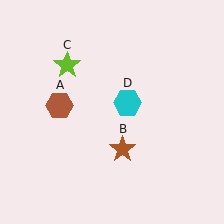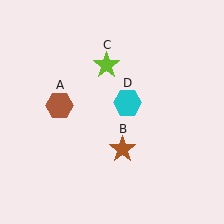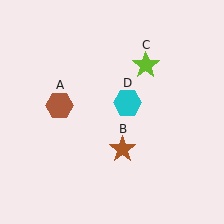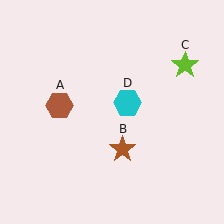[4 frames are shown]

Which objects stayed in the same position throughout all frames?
Brown hexagon (object A) and brown star (object B) and cyan hexagon (object D) remained stationary.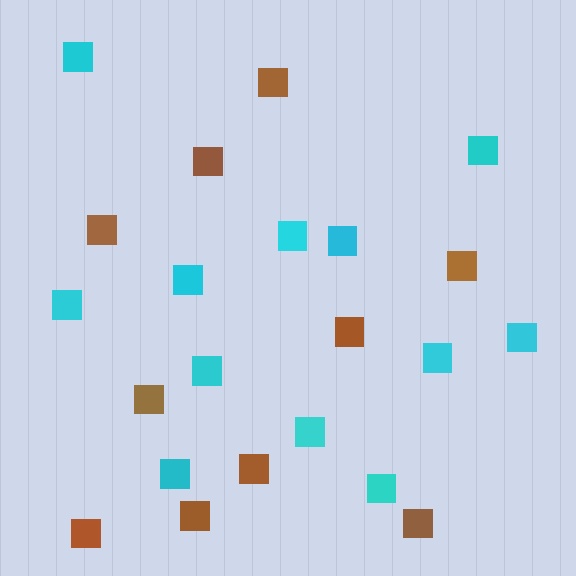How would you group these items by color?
There are 2 groups: one group of brown squares (10) and one group of cyan squares (12).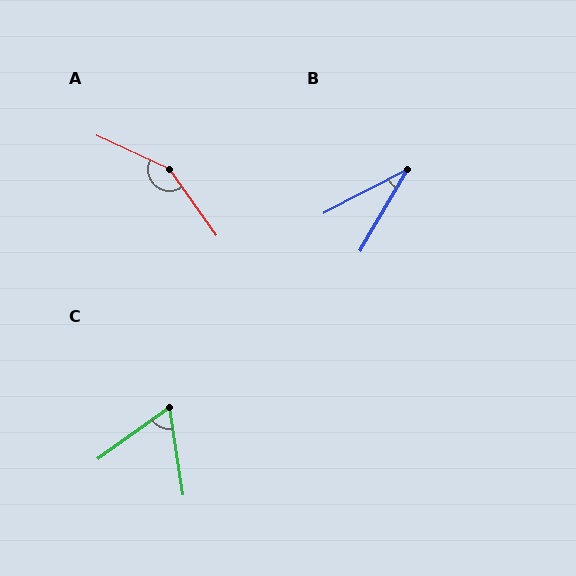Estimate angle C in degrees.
Approximately 63 degrees.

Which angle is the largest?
A, at approximately 150 degrees.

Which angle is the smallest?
B, at approximately 32 degrees.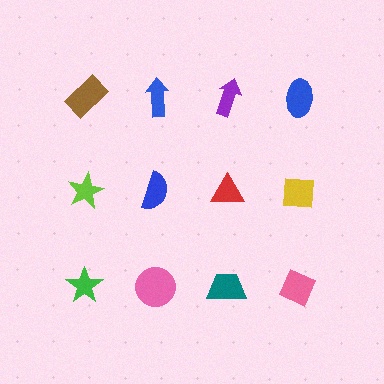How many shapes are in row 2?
4 shapes.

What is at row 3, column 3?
A teal trapezoid.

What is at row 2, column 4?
A yellow square.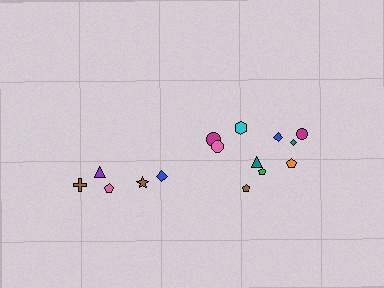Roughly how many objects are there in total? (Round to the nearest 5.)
Roughly 15 objects in total.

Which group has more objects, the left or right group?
The right group.